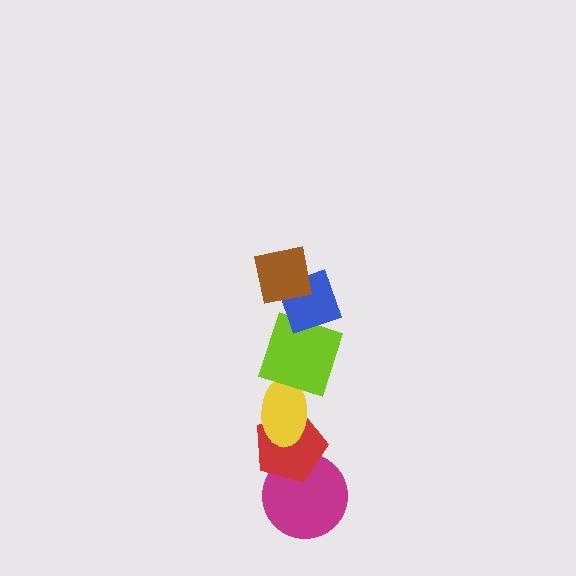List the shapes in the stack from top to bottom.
From top to bottom: the brown square, the blue diamond, the lime square, the yellow ellipse, the red pentagon, the magenta circle.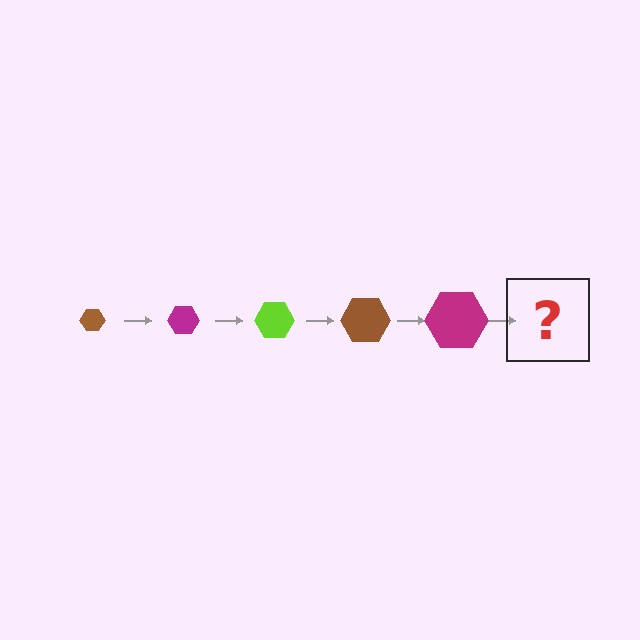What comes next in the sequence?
The next element should be a lime hexagon, larger than the previous one.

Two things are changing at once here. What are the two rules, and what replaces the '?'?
The two rules are that the hexagon grows larger each step and the color cycles through brown, magenta, and lime. The '?' should be a lime hexagon, larger than the previous one.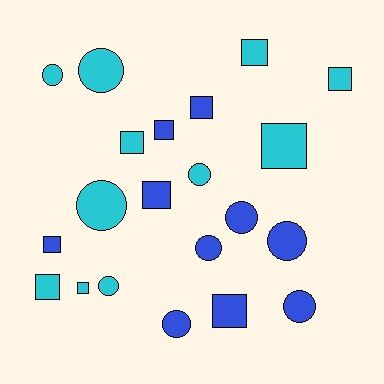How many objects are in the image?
There are 21 objects.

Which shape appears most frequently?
Square, with 11 objects.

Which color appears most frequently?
Cyan, with 11 objects.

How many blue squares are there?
There are 5 blue squares.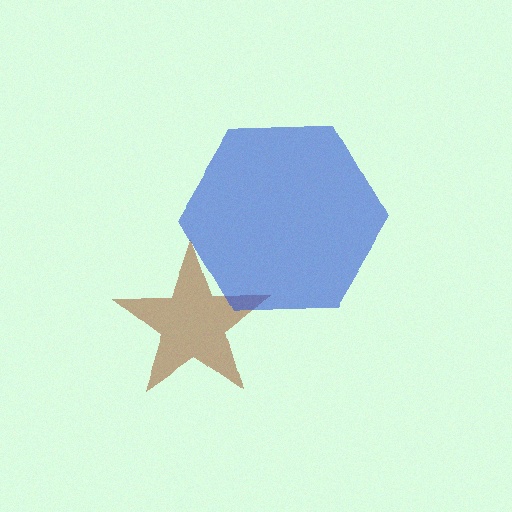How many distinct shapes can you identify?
There are 2 distinct shapes: a brown star, a blue hexagon.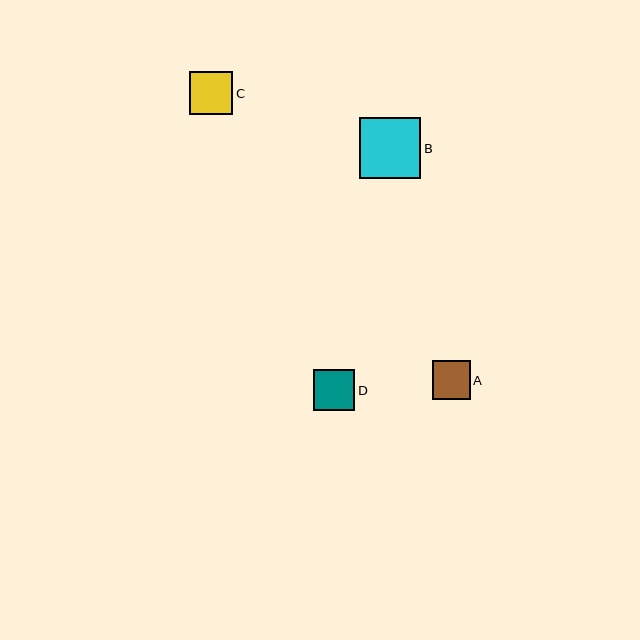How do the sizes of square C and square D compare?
Square C and square D are approximately the same size.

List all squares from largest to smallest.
From largest to smallest: B, C, D, A.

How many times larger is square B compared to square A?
Square B is approximately 1.6 times the size of square A.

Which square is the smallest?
Square A is the smallest with a size of approximately 38 pixels.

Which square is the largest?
Square B is the largest with a size of approximately 61 pixels.